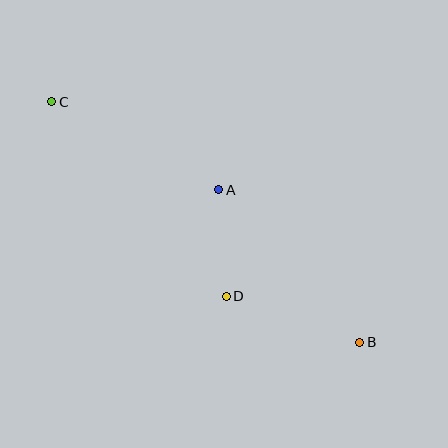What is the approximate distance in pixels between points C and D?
The distance between C and D is approximately 261 pixels.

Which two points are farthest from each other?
Points B and C are farthest from each other.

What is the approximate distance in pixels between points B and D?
The distance between B and D is approximately 141 pixels.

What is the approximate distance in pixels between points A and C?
The distance between A and C is approximately 189 pixels.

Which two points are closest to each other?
Points A and D are closest to each other.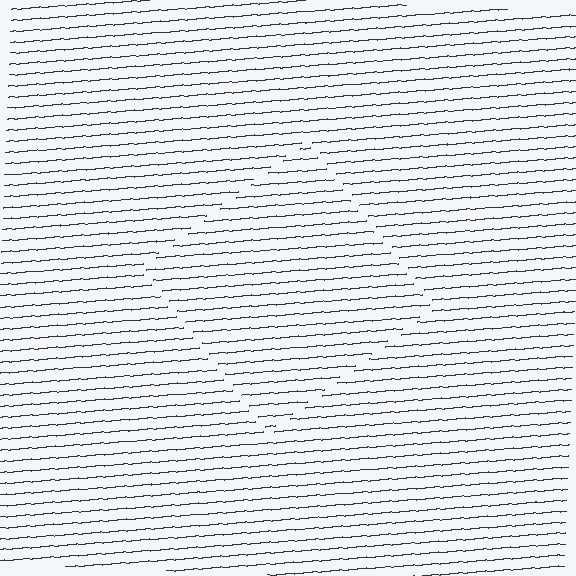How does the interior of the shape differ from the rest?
The interior of the shape contains the same grating, shifted by half a period — the contour is defined by the phase discontinuity where line-ends from the inner and outer gratings abut.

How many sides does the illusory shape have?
4 sides — the line-ends trace a square.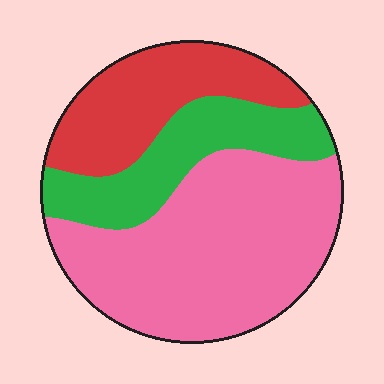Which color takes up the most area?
Pink, at roughly 55%.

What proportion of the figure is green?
Green takes up about one quarter (1/4) of the figure.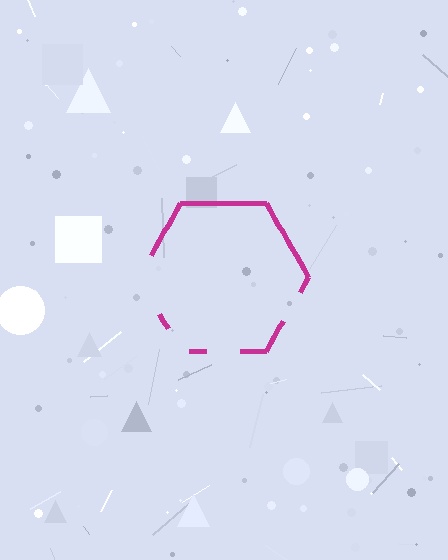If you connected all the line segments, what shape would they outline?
They would outline a hexagon.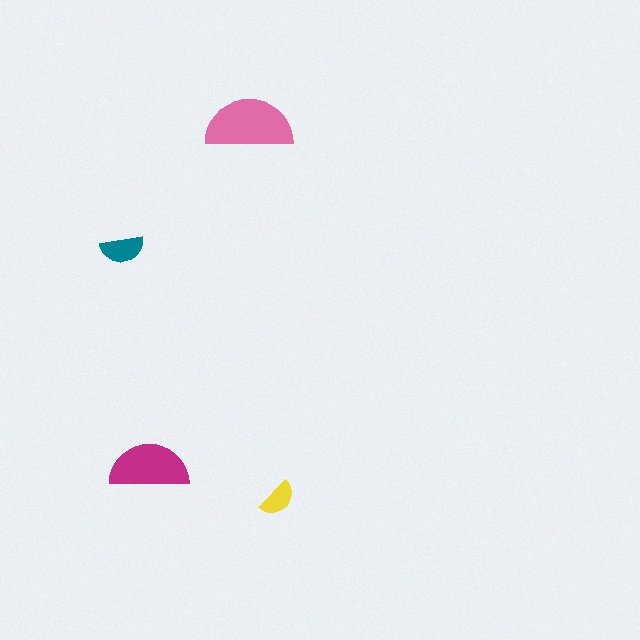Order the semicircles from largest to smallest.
the pink one, the magenta one, the teal one, the yellow one.